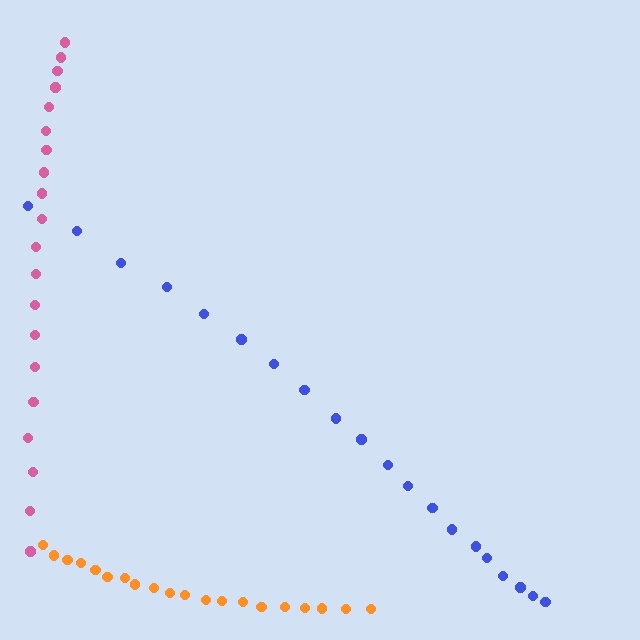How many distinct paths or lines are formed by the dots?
There are 3 distinct paths.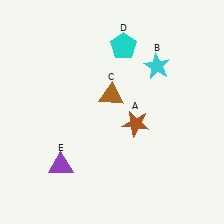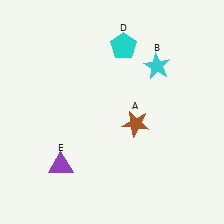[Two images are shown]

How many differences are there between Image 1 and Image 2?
There is 1 difference between the two images.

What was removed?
The brown triangle (C) was removed in Image 2.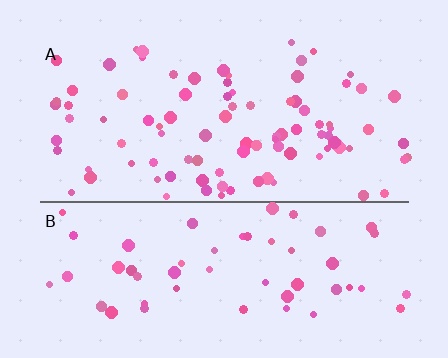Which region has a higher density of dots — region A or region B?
A (the top).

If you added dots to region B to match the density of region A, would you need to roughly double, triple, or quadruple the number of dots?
Approximately double.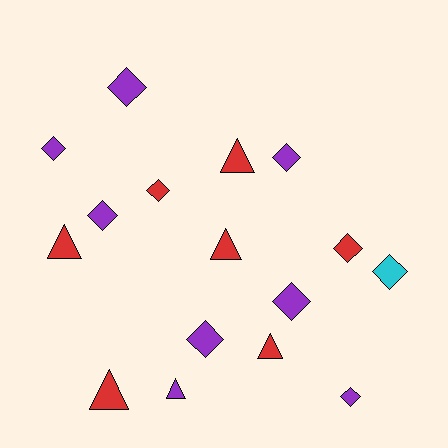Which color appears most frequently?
Purple, with 8 objects.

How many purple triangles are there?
There is 1 purple triangle.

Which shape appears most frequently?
Diamond, with 10 objects.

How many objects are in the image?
There are 16 objects.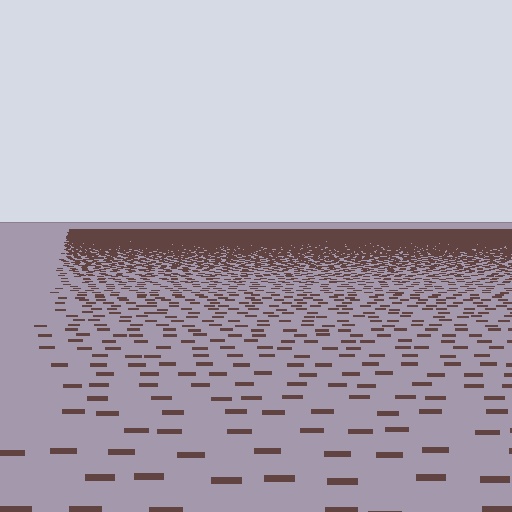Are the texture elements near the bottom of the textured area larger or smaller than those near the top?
Larger. Near the bottom, elements are closer to the viewer and appear at a bigger on-screen size.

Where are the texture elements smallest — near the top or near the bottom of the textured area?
Near the top.